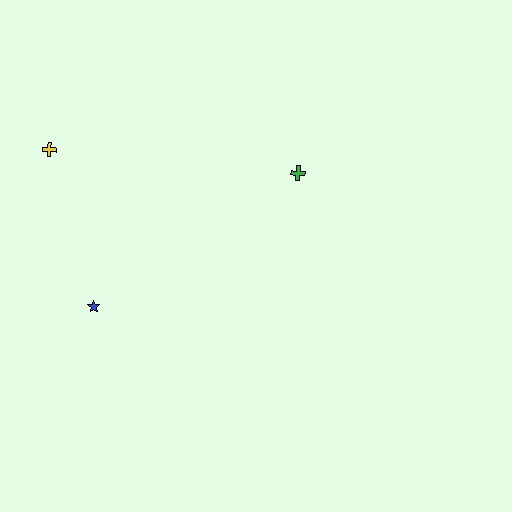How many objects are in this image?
There are 3 objects.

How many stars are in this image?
There is 1 star.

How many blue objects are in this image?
There is 1 blue object.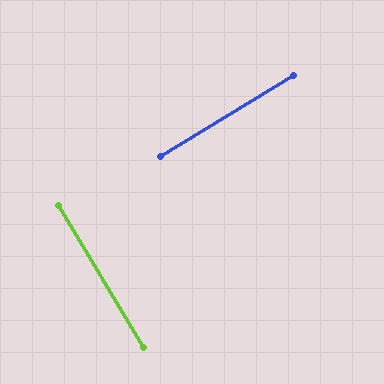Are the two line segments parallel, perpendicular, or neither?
Perpendicular — they meet at approximately 90°.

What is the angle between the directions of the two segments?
Approximately 90 degrees.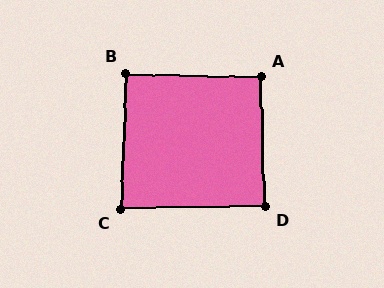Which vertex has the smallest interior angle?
C, at approximately 87 degrees.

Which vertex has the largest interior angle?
A, at approximately 93 degrees.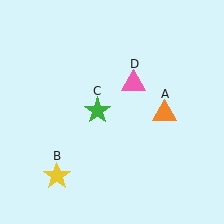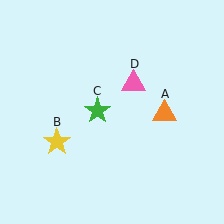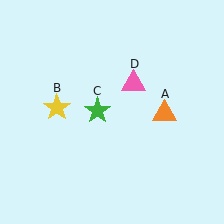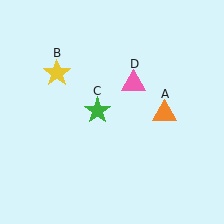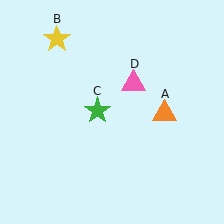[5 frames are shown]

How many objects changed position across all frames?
1 object changed position: yellow star (object B).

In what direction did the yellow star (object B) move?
The yellow star (object B) moved up.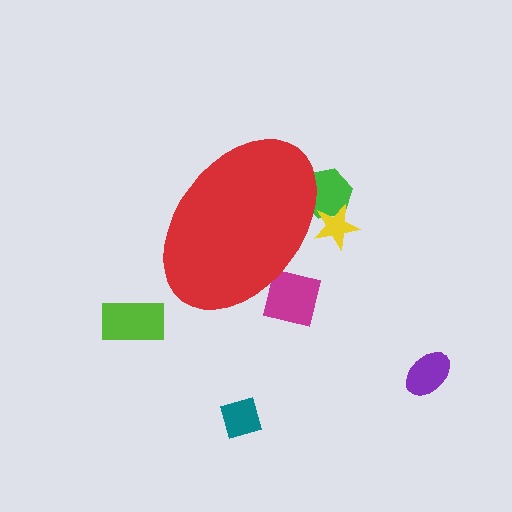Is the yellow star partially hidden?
Yes, the yellow star is partially hidden behind the red ellipse.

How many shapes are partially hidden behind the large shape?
3 shapes are partially hidden.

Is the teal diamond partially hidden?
No, the teal diamond is fully visible.